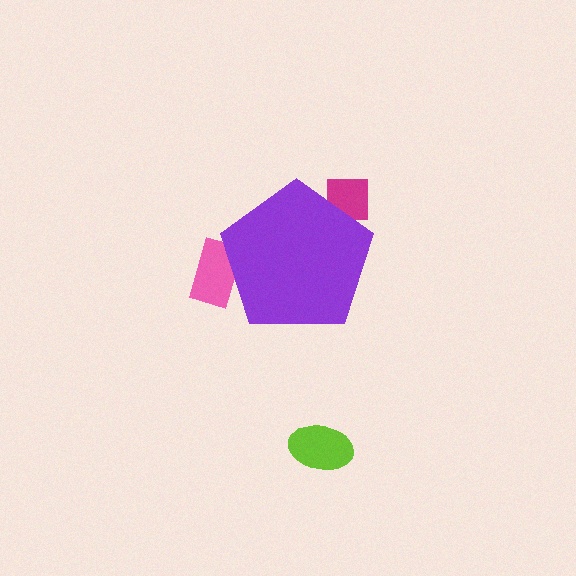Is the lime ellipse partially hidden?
No, the lime ellipse is fully visible.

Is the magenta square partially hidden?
Yes, the magenta square is partially hidden behind the purple pentagon.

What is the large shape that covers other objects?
A purple pentagon.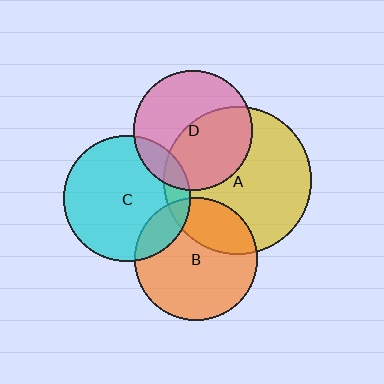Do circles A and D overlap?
Yes.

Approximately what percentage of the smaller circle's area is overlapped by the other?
Approximately 50%.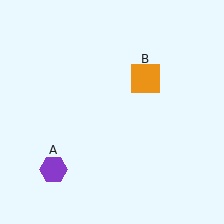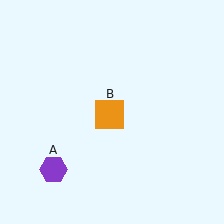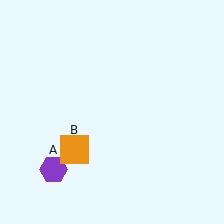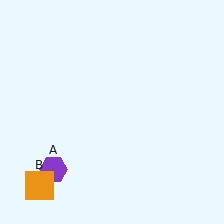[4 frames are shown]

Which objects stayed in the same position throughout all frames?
Purple hexagon (object A) remained stationary.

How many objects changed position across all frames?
1 object changed position: orange square (object B).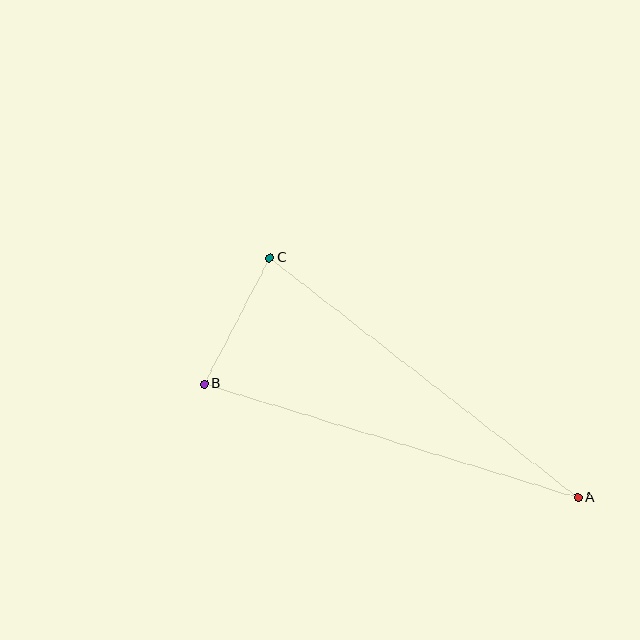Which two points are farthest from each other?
Points A and B are farthest from each other.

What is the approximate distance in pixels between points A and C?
The distance between A and C is approximately 390 pixels.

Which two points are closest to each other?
Points B and C are closest to each other.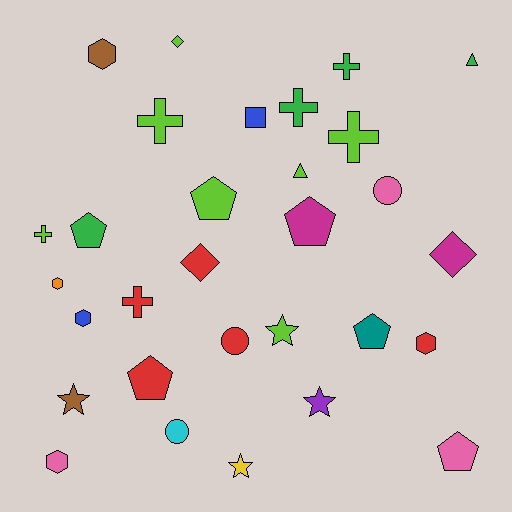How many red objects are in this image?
There are 5 red objects.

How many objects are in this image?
There are 30 objects.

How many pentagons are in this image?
There are 6 pentagons.